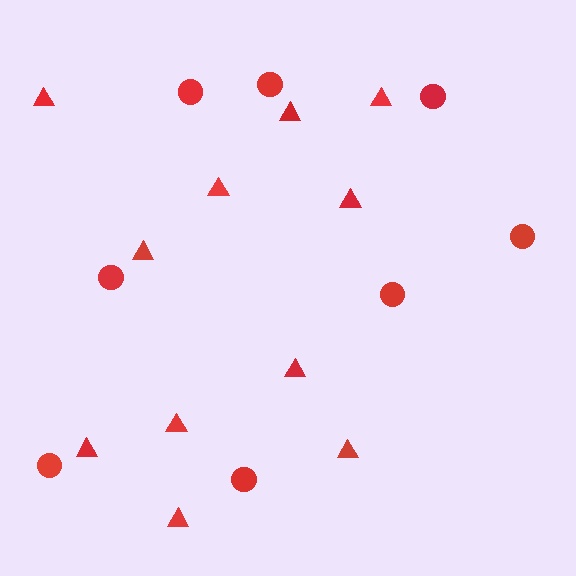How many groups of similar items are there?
There are 2 groups: one group of triangles (11) and one group of circles (8).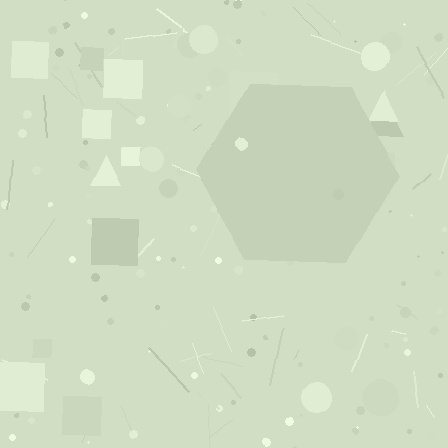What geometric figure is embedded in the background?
A hexagon is embedded in the background.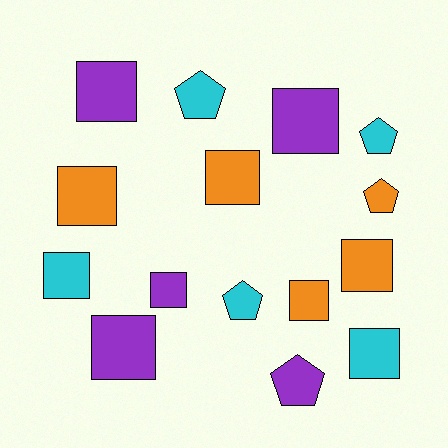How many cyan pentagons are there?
There are 3 cyan pentagons.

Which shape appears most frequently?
Square, with 10 objects.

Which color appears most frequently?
Purple, with 5 objects.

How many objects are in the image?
There are 15 objects.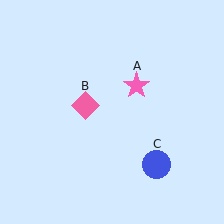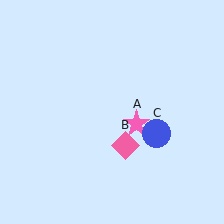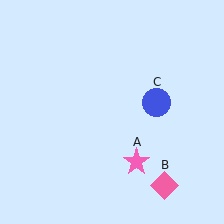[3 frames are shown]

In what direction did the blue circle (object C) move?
The blue circle (object C) moved up.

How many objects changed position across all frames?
3 objects changed position: pink star (object A), pink diamond (object B), blue circle (object C).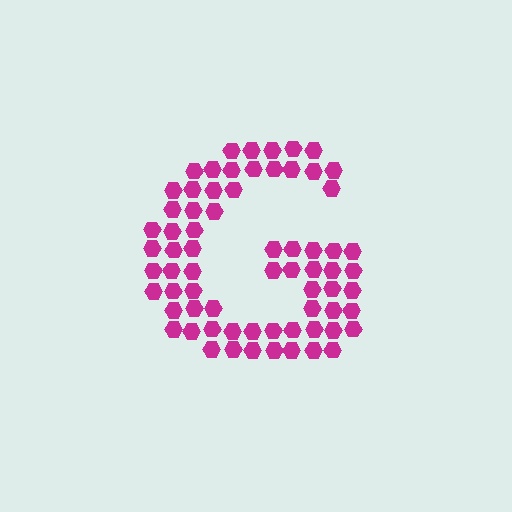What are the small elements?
The small elements are hexagons.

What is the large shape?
The large shape is the letter G.